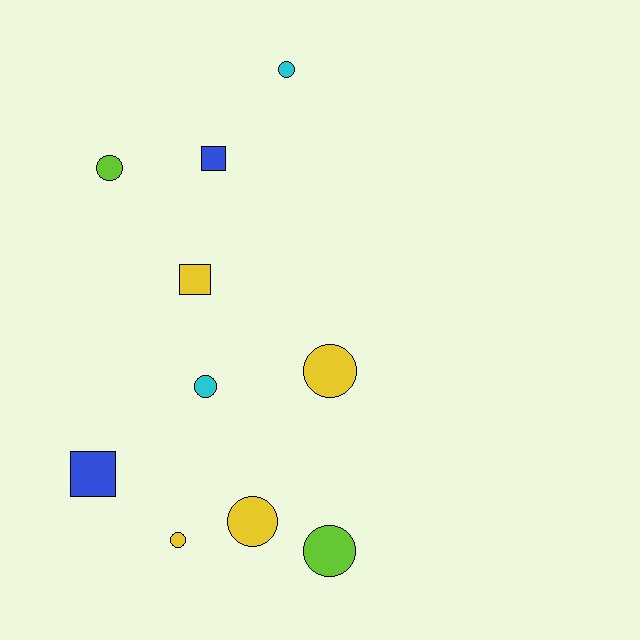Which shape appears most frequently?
Circle, with 7 objects.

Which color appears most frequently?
Yellow, with 4 objects.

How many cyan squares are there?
There are no cyan squares.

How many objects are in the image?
There are 10 objects.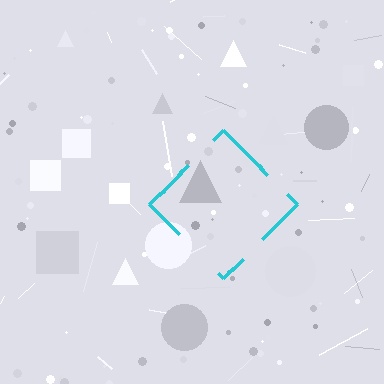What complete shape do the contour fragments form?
The contour fragments form a diamond.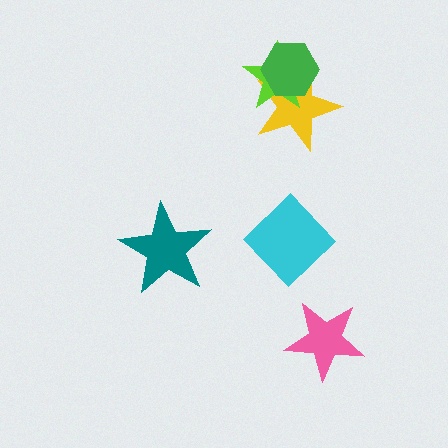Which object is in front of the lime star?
The green hexagon is in front of the lime star.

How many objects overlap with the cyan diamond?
0 objects overlap with the cyan diamond.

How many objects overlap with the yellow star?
2 objects overlap with the yellow star.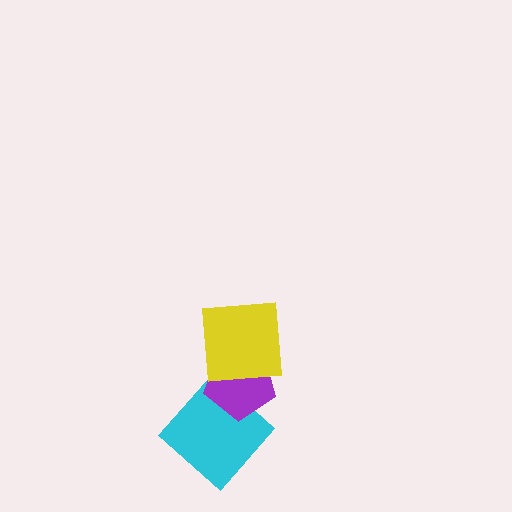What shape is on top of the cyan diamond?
The purple pentagon is on top of the cyan diamond.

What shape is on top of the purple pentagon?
The yellow square is on top of the purple pentagon.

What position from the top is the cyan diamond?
The cyan diamond is 3rd from the top.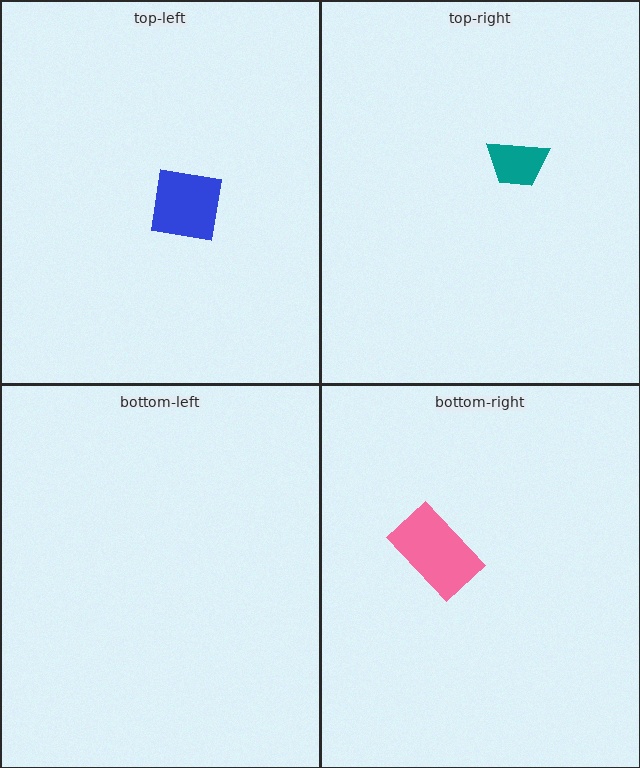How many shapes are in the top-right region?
1.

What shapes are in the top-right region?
The teal trapezoid.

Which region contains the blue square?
The top-left region.